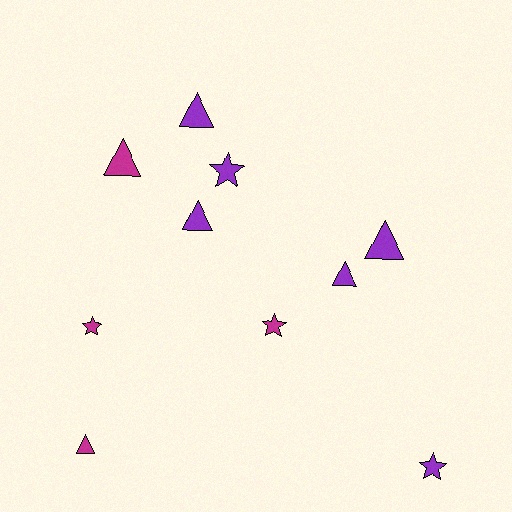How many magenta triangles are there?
There are 2 magenta triangles.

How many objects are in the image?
There are 10 objects.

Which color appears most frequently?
Purple, with 6 objects.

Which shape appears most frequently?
Triangle, with 6 objects.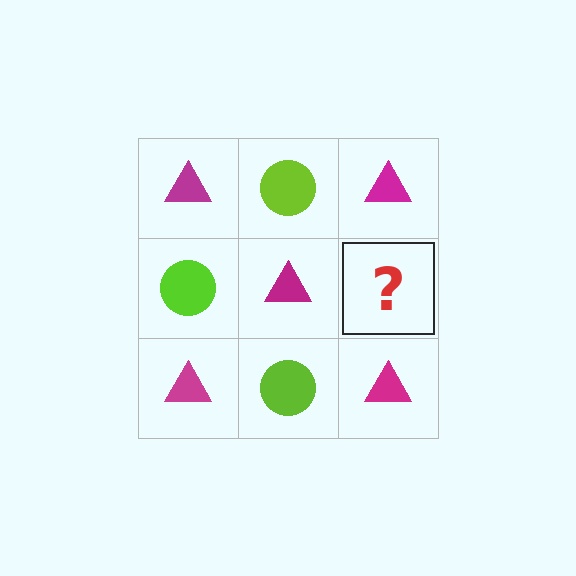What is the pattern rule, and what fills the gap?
The rule is that it alternates magenta triangle and lime circle in a checkerboard pattern. The gap should be filled with a lime circle.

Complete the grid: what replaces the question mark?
The question mark should be replaced with a lime circle.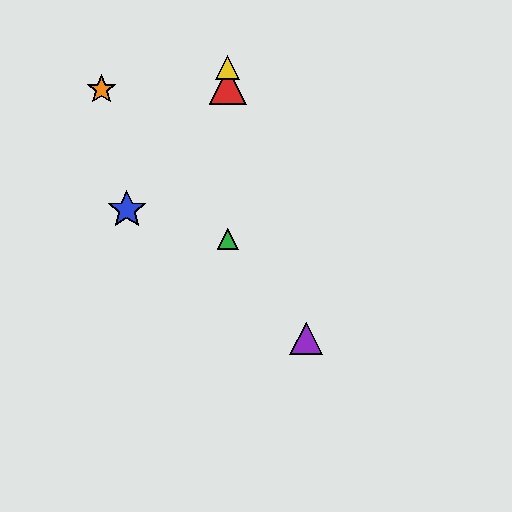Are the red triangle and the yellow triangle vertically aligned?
Yes, both are at x≈228.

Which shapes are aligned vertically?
The red triangle, the green triangle, the yellow triangle are aligned vertically.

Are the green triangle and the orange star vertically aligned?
No, the green triangle is at x≈228 and the orange star is at x≈101.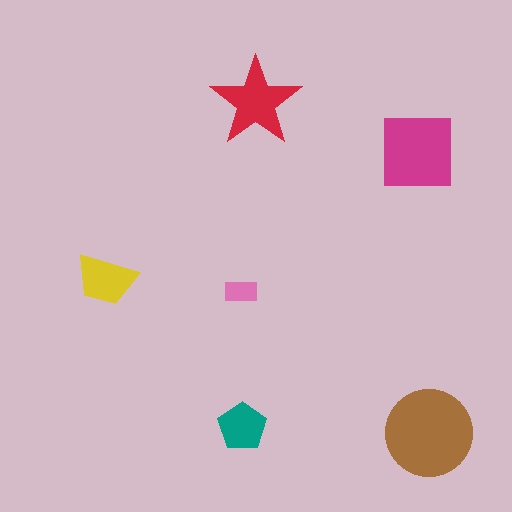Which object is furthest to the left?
The yellow trapezoid is leftmost.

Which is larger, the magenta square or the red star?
The magenta square.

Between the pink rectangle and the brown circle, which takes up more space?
The brown circle.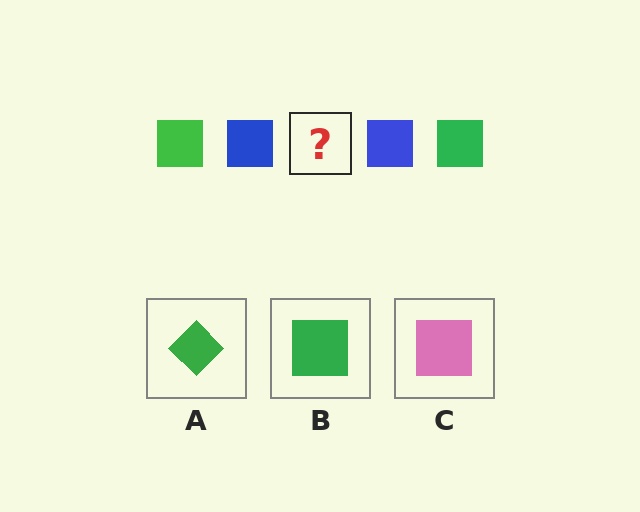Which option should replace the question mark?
Option B.